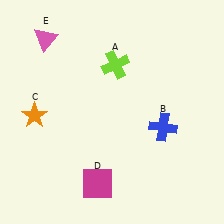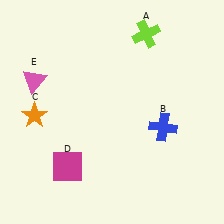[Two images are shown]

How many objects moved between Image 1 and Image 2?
3 objects moved between the two images.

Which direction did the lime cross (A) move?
The lime cross (A) moved right.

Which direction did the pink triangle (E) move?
The pink triangle (E) moved down.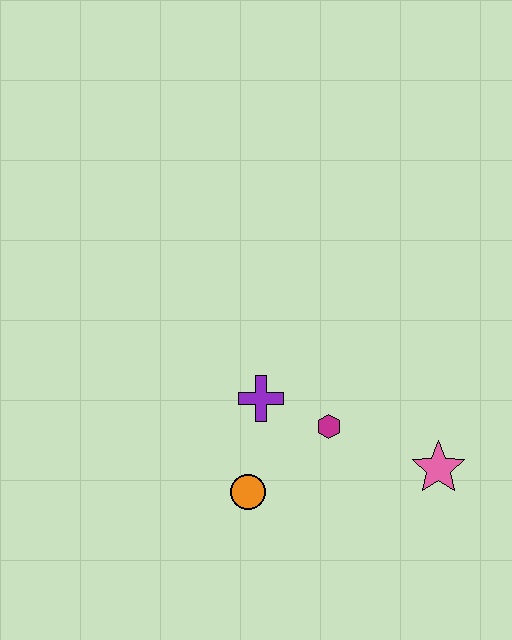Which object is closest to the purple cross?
The magenta hexagon is closest to the purple cross.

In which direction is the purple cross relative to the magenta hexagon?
The purple cross is to the left of the magenta hexagon.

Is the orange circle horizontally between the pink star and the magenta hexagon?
No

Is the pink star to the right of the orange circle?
Yes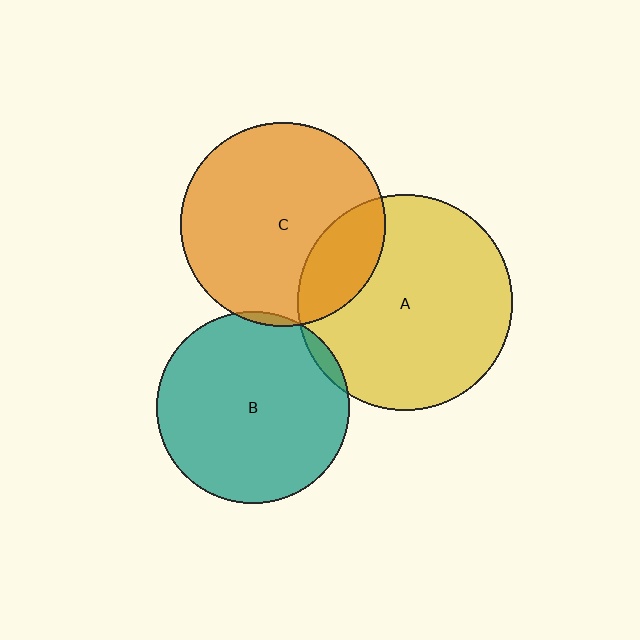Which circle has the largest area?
Circle A (yellow).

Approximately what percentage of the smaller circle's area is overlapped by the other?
Approximately 20%.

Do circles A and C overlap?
Yes.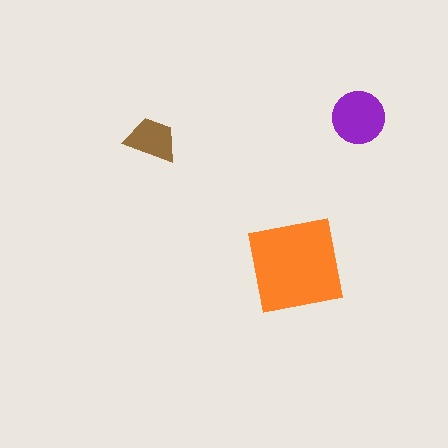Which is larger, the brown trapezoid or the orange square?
The orange square.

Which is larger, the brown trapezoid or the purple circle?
The purple circle.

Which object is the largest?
The orange square.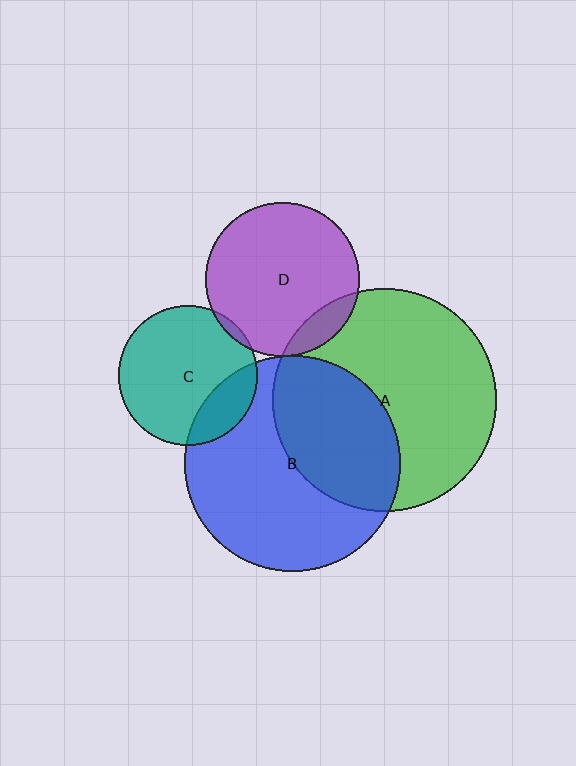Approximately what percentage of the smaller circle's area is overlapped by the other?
Approximately 5%.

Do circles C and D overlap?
Yes.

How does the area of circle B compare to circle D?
Approximately 2.0 times.